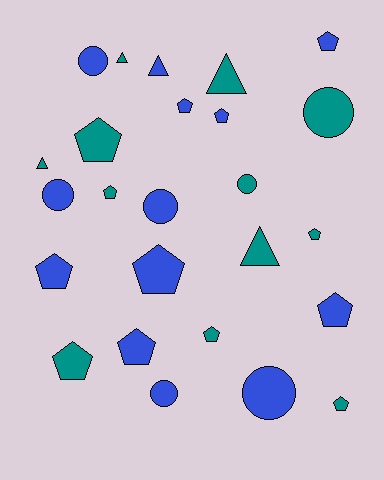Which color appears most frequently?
Blue, with 13 objects.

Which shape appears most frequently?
Pentagon, with 13 objects.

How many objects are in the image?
There are 25 objects.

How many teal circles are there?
There are 2 teal circles.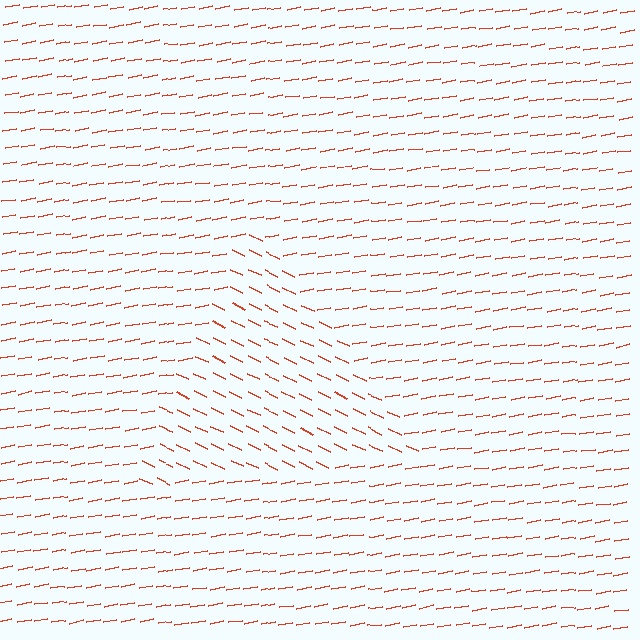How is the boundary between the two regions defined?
The boundary is defined purely by a change in line orientation (approximately 36 degrees difference). All lines are the same color and thickness.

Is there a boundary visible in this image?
Yes, there is a texture boundary formed by a change in line orientation.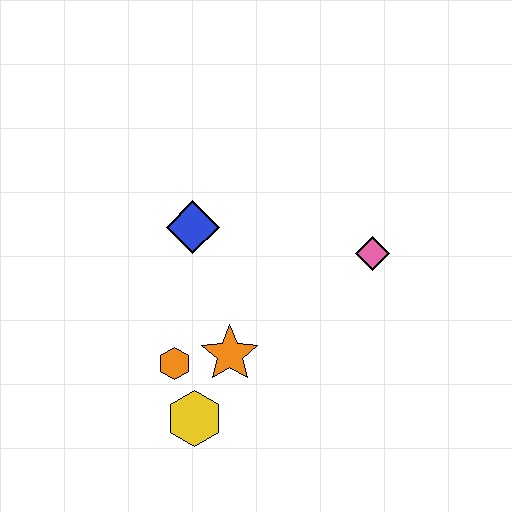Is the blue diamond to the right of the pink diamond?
No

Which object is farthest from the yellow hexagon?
The pink diamond is farthest from the yellow hexagon.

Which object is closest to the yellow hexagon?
The orange hexagon is closest to the yellow hexagon.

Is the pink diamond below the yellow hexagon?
No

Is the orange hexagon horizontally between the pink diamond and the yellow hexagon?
No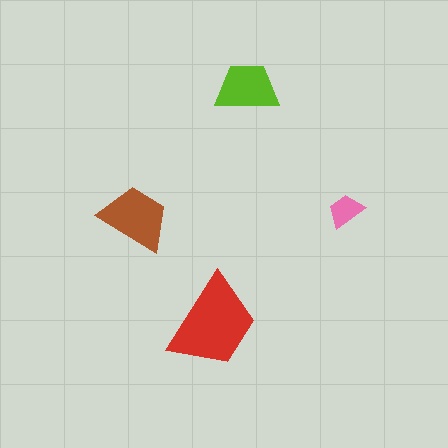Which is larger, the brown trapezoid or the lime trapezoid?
The brown one.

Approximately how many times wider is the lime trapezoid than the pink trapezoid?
About 2 times wider.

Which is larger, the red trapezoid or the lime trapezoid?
The red one.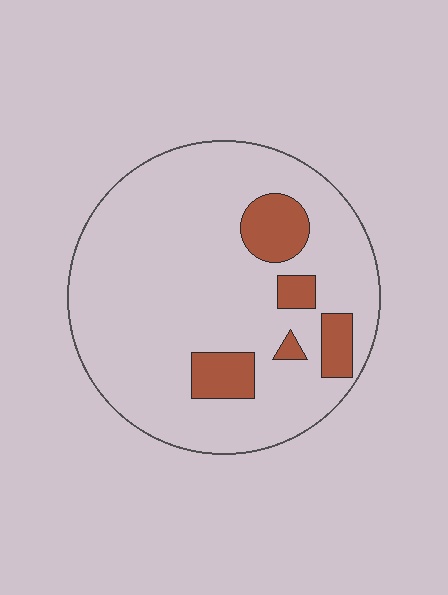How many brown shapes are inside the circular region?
5.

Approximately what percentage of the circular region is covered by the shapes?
Approximately 15%.